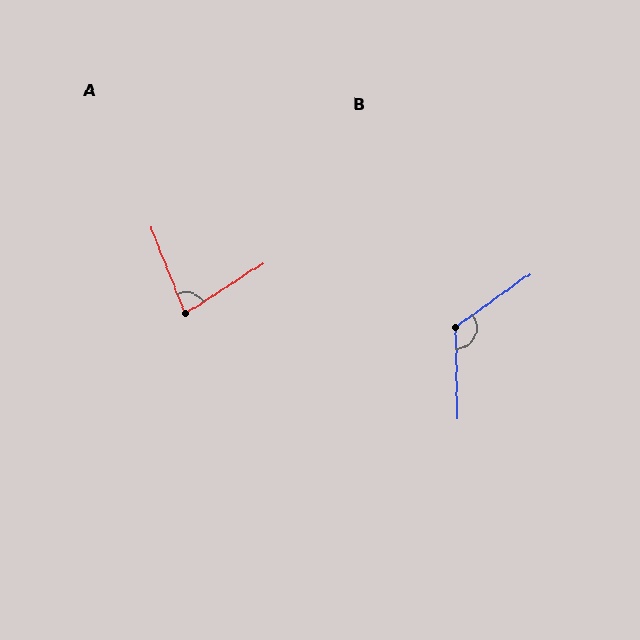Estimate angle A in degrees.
Approximately 78 degrees.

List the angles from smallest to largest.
A (78°), B (125°).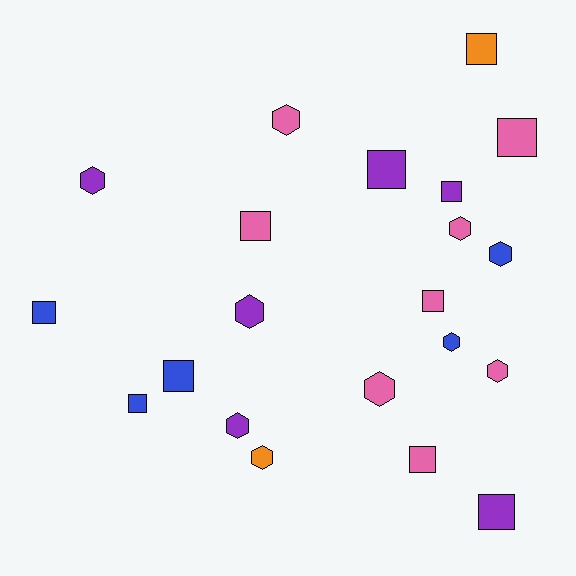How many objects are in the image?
There are 21 objects.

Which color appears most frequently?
Pink, with 8 objects.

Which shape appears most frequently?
Square, with 11 objects.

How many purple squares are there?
There are 3 purple squares.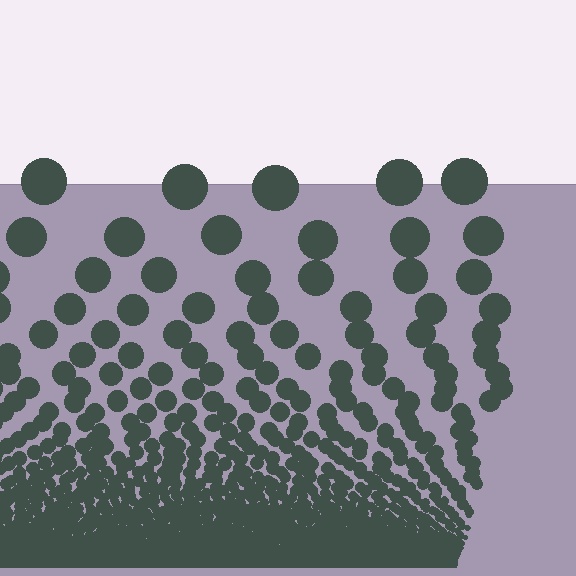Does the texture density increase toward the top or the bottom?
Density increases toward the bottom.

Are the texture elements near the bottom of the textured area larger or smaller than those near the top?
Smaller. The gradient is inverted — elements near the bottom are smaller and denser.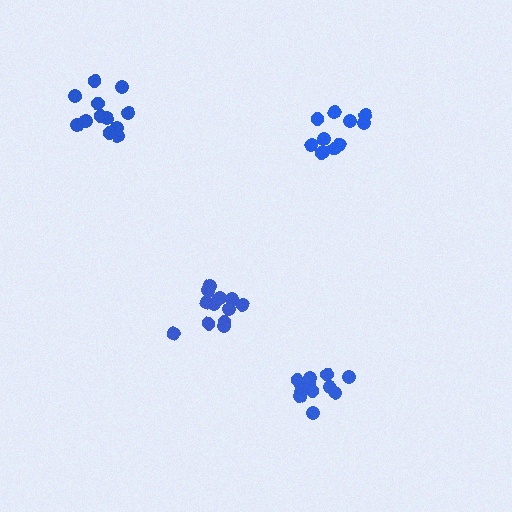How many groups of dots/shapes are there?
There are 4 groups.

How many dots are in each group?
Group 1: 13 dots, Group 2: 13 dots, Group 3: 11 dots, Group 4: 12 dots (49 total).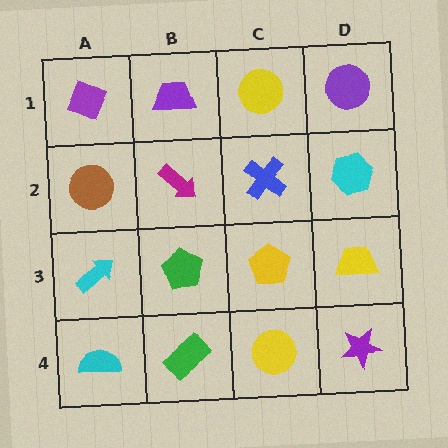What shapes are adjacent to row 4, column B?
A green pentagon (row 3, column B), a cyan semicircle (row 4, column A), a yellow circle (row 4, column C).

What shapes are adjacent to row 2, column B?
A purple trapezoid (row 1, column B), a green pentagon (row 3, column B), a brown circle (row 2, column A), a blue cross (row 2, column C).